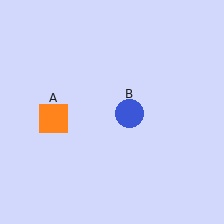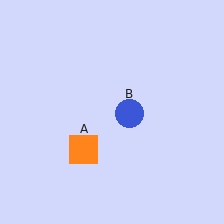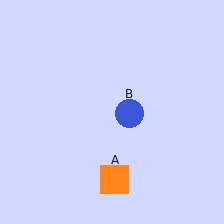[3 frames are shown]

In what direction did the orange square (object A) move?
The orange square (object A) moved down and to the right.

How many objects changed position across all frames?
1 object changed position: orange square (object A).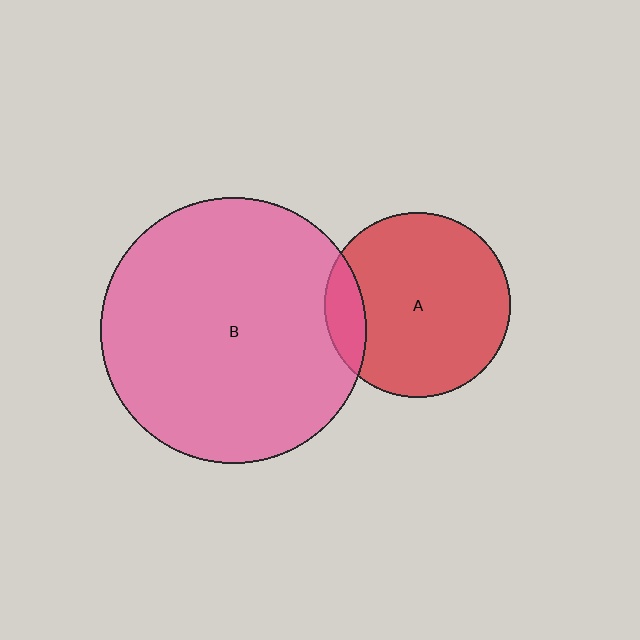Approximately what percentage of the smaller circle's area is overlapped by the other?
Approximately 15%.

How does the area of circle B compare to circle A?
Approximately 2.1 times.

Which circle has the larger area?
Circle B (pink).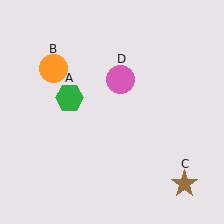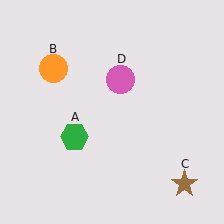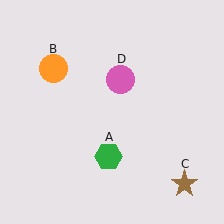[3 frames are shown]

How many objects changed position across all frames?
1 object changed position: green hexagon (object A).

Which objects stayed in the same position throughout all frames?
Orange circle (object B) and brown star (object C) and pink circle (object D) remained stationary.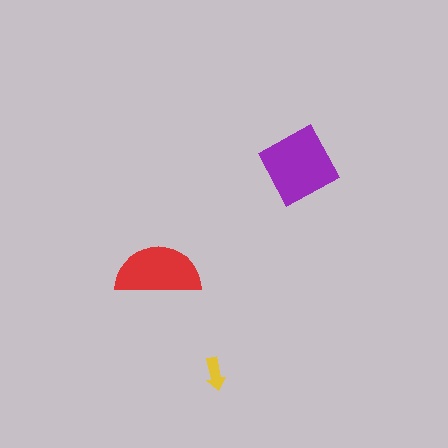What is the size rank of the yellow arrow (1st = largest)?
3rd.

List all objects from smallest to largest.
The yellow arrow, the red semicircle, the purple diamond.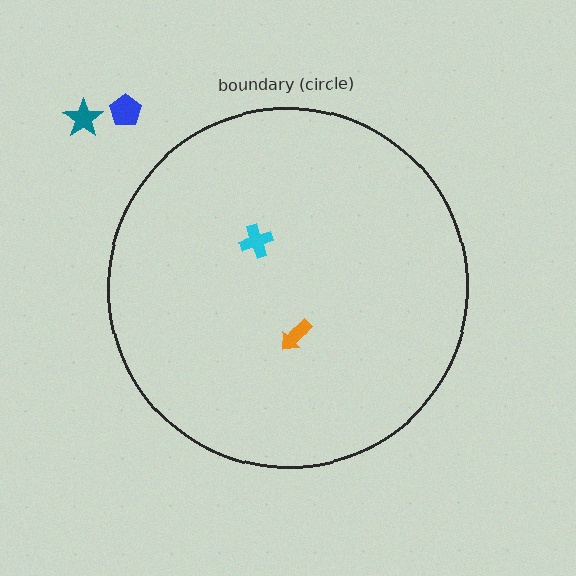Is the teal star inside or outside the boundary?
Outside.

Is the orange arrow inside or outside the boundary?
Inside.